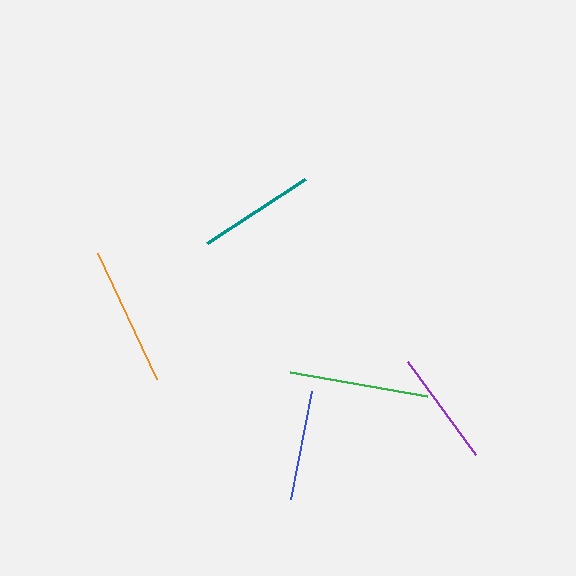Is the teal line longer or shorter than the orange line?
The orange line is longer than the teal line.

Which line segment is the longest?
The green line is the longest at approximately 139 pixels.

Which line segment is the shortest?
The blue line is the shortest at approximately 110 pixels.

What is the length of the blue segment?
The blue segment is approximately 110 pixels long.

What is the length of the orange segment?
The orange segment is approximately 139 pixels long.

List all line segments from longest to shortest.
From longest to shortest: green, orange, teal, purple, blue.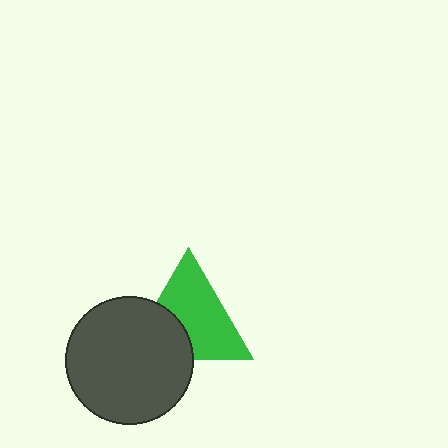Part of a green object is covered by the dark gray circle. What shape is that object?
It is a triangle.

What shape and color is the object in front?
The object in front is a dark gray circle.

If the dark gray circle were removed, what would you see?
You would see the complete green triangle.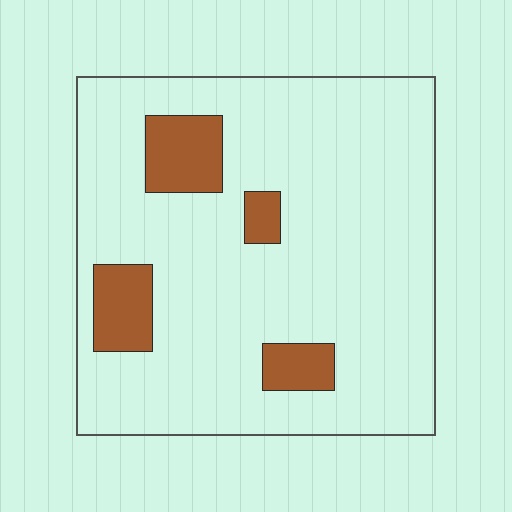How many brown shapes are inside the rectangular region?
4.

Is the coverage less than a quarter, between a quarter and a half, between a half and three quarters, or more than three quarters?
Less than a quarter.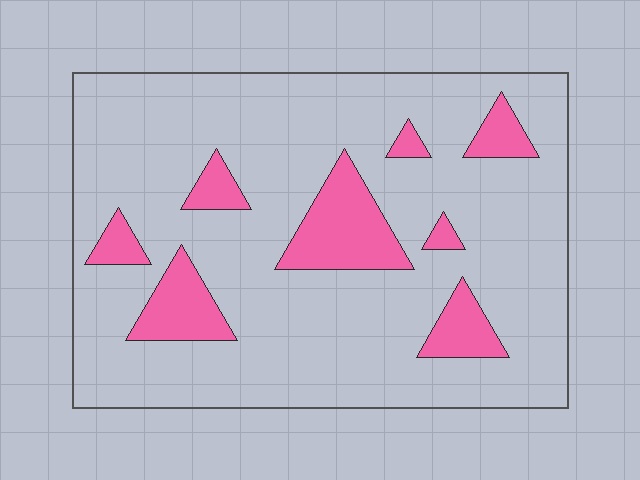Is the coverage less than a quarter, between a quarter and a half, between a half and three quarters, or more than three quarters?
Less than a quarter.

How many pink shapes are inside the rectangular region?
8.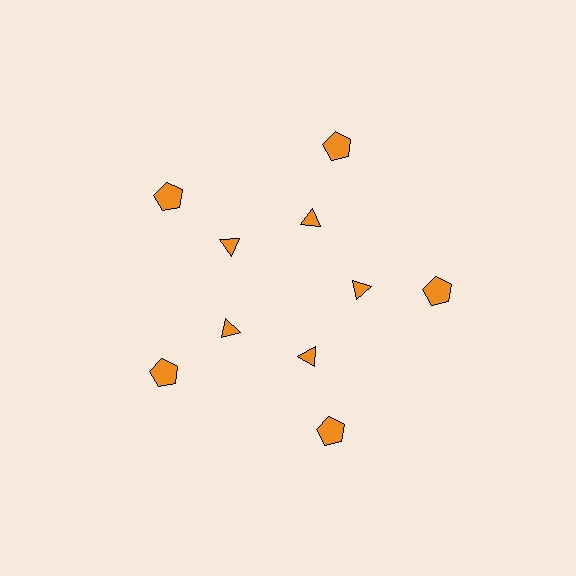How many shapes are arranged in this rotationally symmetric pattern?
There are 10 shapes, arranged in 5 groups of 2.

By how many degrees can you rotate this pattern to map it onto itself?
The pattern maps onto itself every 72 degrees of rotation.